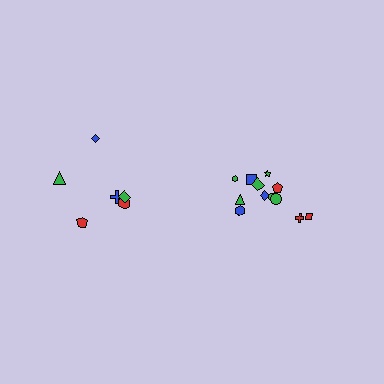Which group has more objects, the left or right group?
The right group.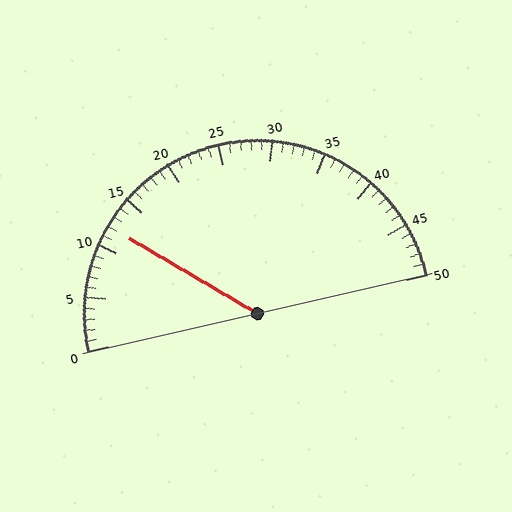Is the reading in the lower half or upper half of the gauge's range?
The reading is in the lower half of the range (0 to 50).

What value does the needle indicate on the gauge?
The needle indicates approximately 12.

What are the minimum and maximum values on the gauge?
The gauge ranges from 0 to 50.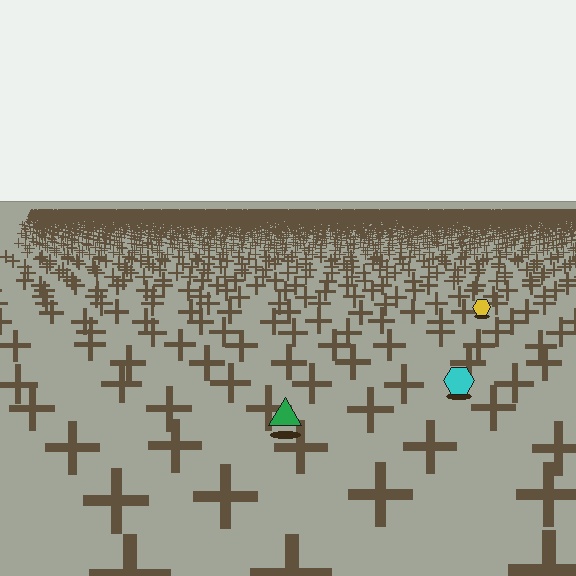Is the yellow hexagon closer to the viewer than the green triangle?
No. The green triangle is closer — you can tell from the texture gradient: the ground texture is coarser near it.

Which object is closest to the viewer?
The green triangle is closest. The texture marks near it are larger and more spread out.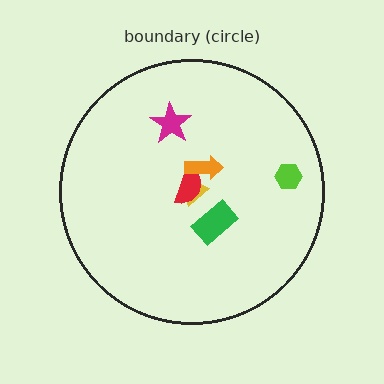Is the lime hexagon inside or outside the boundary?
Inside.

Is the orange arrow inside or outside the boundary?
Inside.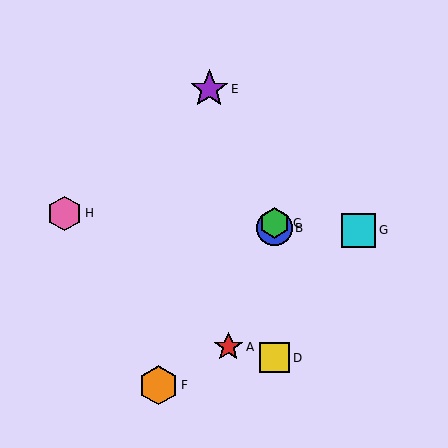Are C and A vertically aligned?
No, C is at x≈274 and A is at x≈228.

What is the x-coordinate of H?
Object H is at x≈65.